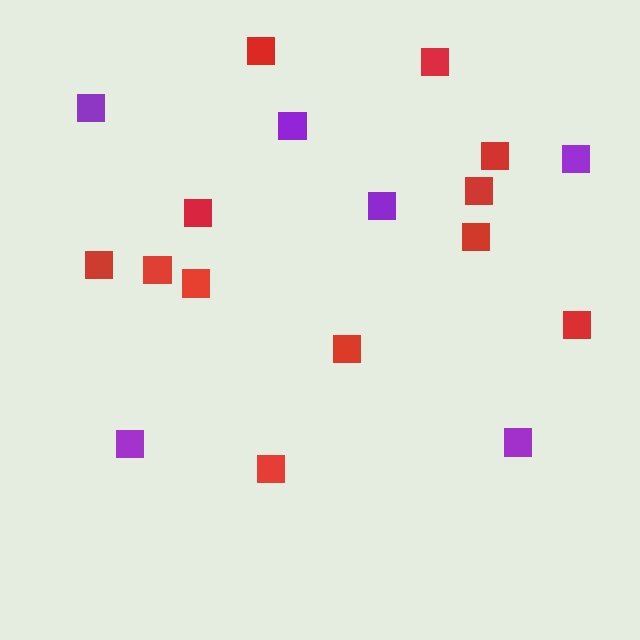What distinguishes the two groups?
There are 2 groups: one group of red squares (12) and one group of purple squares (6).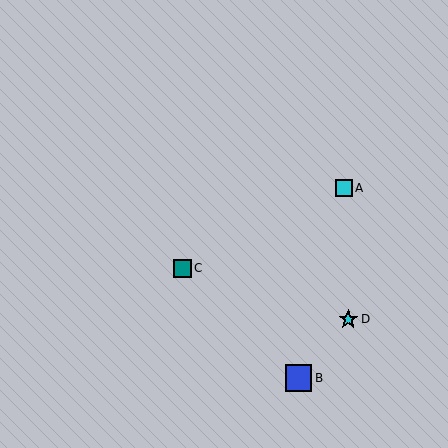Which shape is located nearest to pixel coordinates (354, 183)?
The cyan square (labeled A) at (344, 188) is nearest to that location.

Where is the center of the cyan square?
The center of the cyan square is at (344, 188).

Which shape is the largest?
The blue square (labeled B) is the largest.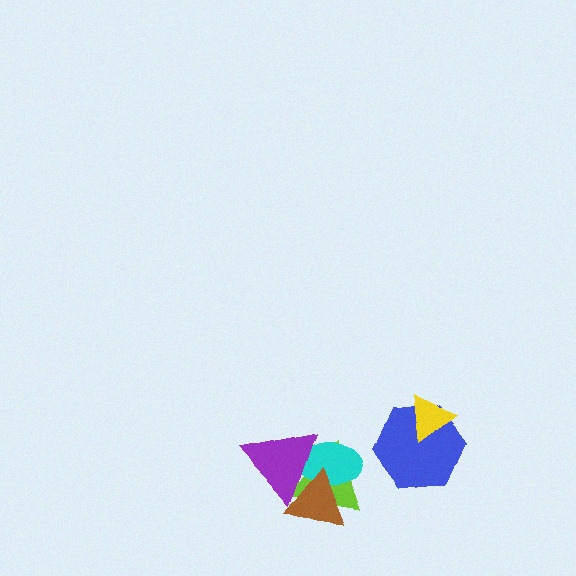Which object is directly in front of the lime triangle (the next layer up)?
The cyan ellipse is directly in front of the lime triangle.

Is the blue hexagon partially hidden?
Yes, it is partially covered by another shape.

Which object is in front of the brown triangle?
The purple triangle is in front of the brown triangle.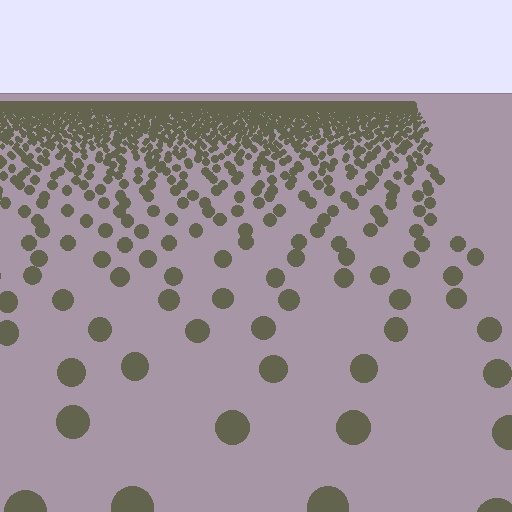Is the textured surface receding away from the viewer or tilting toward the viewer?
The surface is receding away from the viewer. Texture elements get smaller and denser toward the top.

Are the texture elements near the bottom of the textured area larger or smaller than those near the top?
Larger. Near the bottom, elements are closer to the viewer and appear at a bigger on-screen size.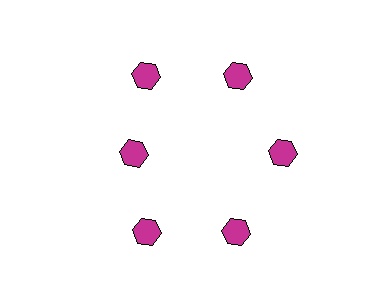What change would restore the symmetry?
The symmetry would be restored by moving it outward, back onto the ring so that all 6 hexagons sit at equal angles and equal distance from the center.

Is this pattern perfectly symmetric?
No. The 6 magenta hexagons are arranged in a ring, but one element near the 9 o'clock position is pulled inward toward the center, breaking the 6-fold rotational symmetry.